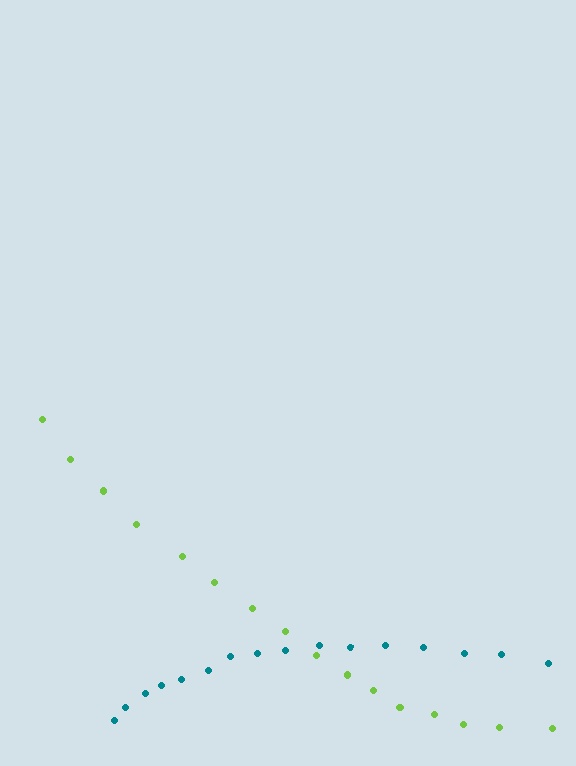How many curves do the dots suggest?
There are 2 distinct paths.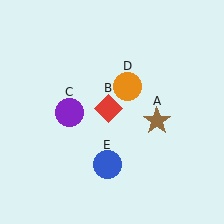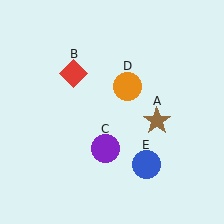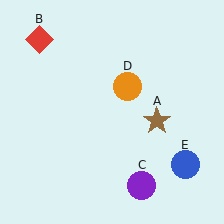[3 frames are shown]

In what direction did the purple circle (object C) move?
The purple circle (object C) moved down and to the right.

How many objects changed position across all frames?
3 objects changed position: red diamond (object B), purple circle (object C), blue circle (object E).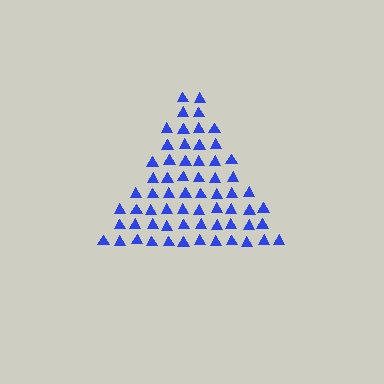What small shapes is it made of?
It is made of small triangles.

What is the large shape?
The large shape is a triangle.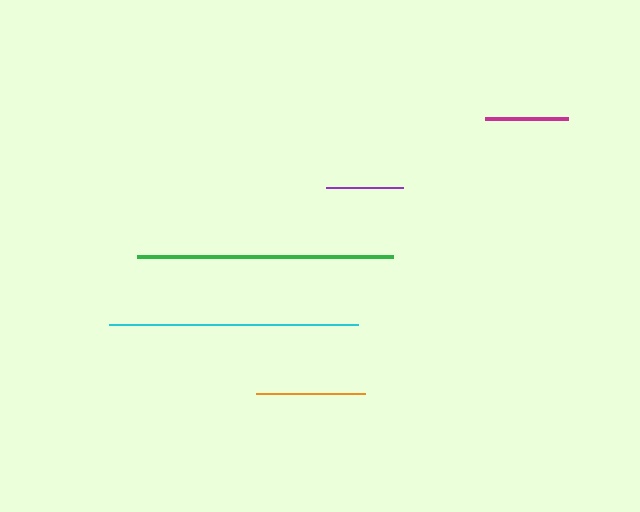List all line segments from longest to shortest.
From longest to shortest: green, cyan, orange, magenta, purple.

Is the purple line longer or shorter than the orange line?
The orange line is longer than the purple line.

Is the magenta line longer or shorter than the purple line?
The magenta line is longer than the purple line.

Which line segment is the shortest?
The purple line is the shortest at approximately 78 pixels.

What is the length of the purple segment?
The purple segment is approximately 78 pixels long.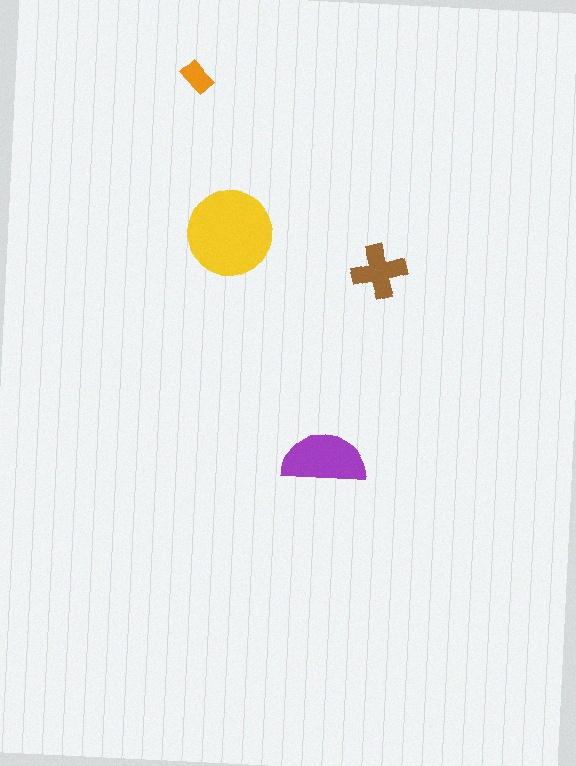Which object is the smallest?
The orange rectangle.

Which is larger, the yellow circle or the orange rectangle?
The yellow circle.